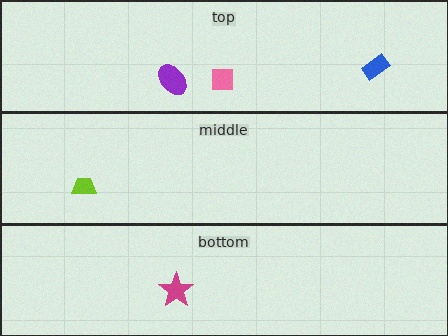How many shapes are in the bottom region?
1.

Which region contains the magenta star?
The bottom region.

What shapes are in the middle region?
The lime trapezoid.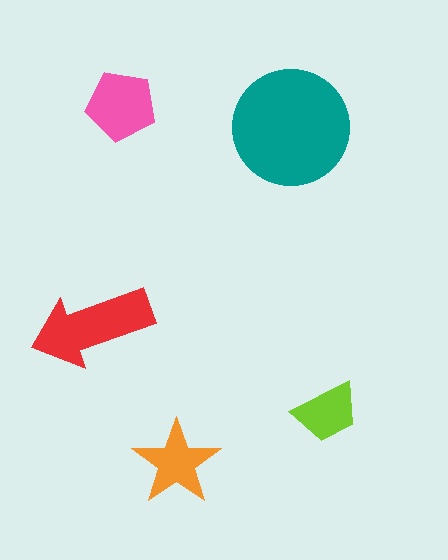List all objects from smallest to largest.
The lime trapezoid, the orange star, the pink pentagon, the red arrow, the teal circle.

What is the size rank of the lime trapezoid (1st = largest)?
5th.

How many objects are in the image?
There are 5 objects in the image.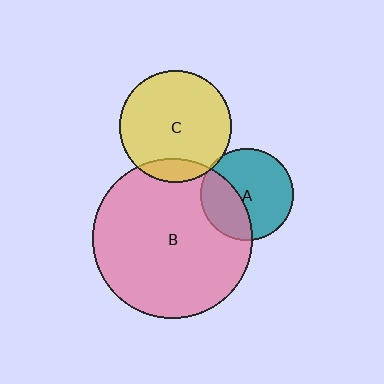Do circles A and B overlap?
Yes.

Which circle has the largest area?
Circle B (pink).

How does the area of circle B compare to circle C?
Approximately 2.0 times.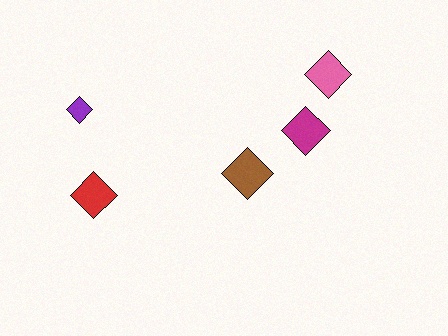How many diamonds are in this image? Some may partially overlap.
There are 5 diamonds.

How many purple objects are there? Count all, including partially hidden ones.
There is 1 purple object.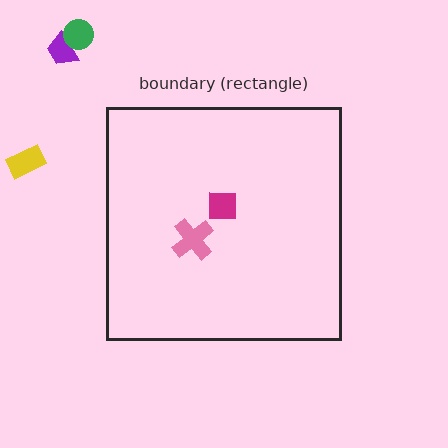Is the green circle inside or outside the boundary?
Outside.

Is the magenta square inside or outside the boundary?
Inside.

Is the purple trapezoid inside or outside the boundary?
Outside.